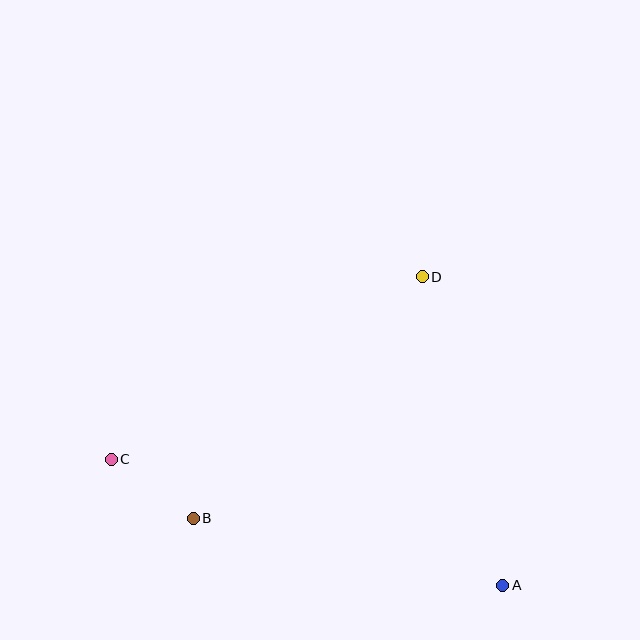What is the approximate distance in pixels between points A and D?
The distance between A and D is approximately 319 pixels.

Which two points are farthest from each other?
Points A and C are farthest from each other.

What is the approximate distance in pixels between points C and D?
The distance between C and D is approximately 360 pixels.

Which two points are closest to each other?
Points B and C are closest to each other.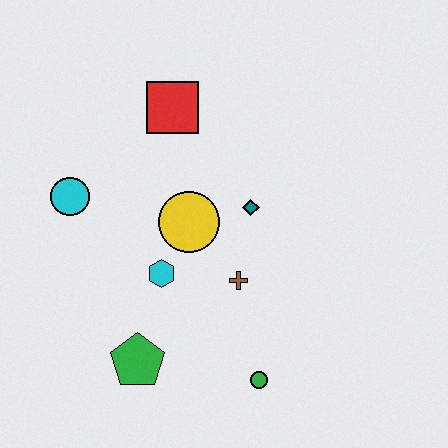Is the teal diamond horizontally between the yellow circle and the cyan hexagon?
No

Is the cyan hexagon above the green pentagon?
Yes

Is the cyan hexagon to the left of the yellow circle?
Yes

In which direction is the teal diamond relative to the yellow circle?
The teal diamond is to the right of the yellow circle.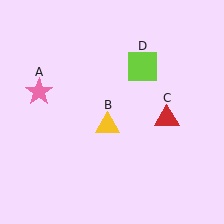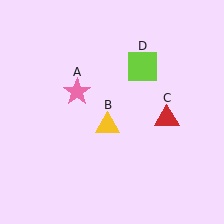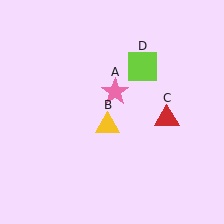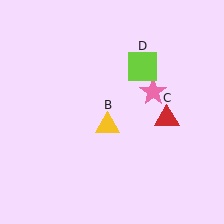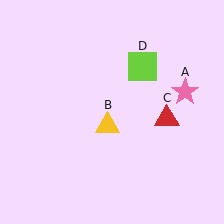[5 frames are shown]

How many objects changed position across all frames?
1 object changed position: pink star (object A).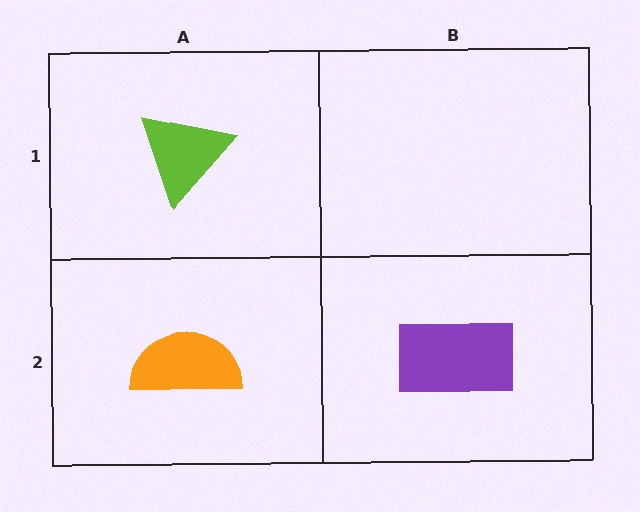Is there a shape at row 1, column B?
No, that cell is empty.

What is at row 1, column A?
A lime triangle.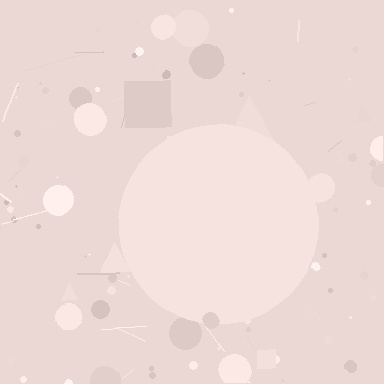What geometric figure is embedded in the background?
A circle is embedded in the background.